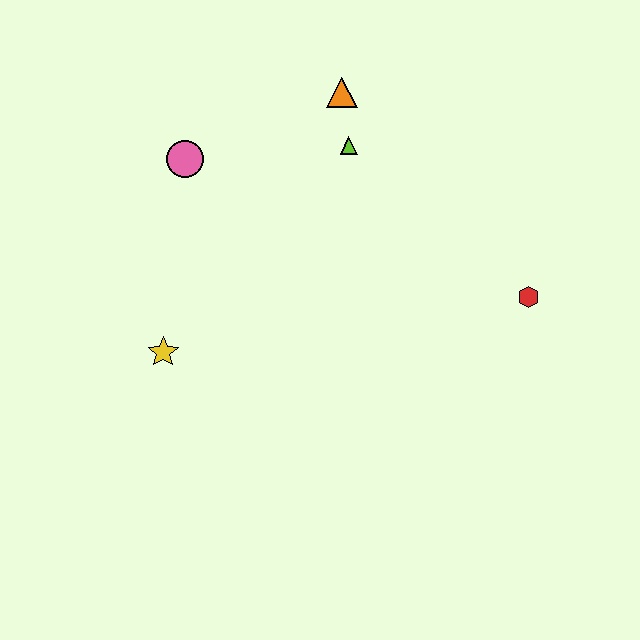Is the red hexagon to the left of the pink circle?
No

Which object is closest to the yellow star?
The pink circle is closest to the yellow star.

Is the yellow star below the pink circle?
Yes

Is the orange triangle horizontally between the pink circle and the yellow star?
No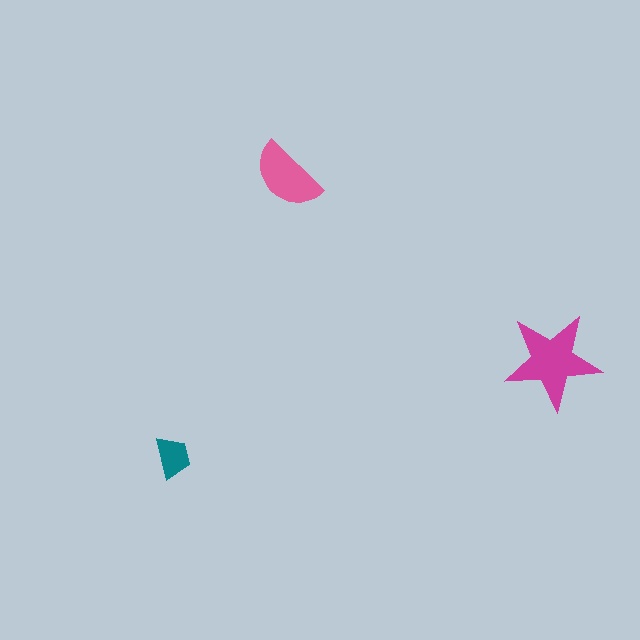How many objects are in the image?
There are 3 objects in the image.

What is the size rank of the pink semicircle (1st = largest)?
2nd.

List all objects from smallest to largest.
The teal trapezoid, the pink semicircle, the magenta star.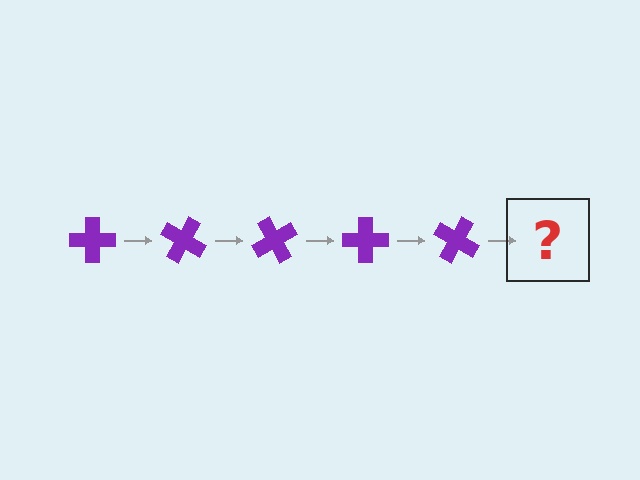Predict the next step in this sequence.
The next step is a purple cross rotated 150 degrees.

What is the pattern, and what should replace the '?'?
The pattern is that the cross rotates 30 degrees each step. The '?' should be a purple cross rotated 150 degrees.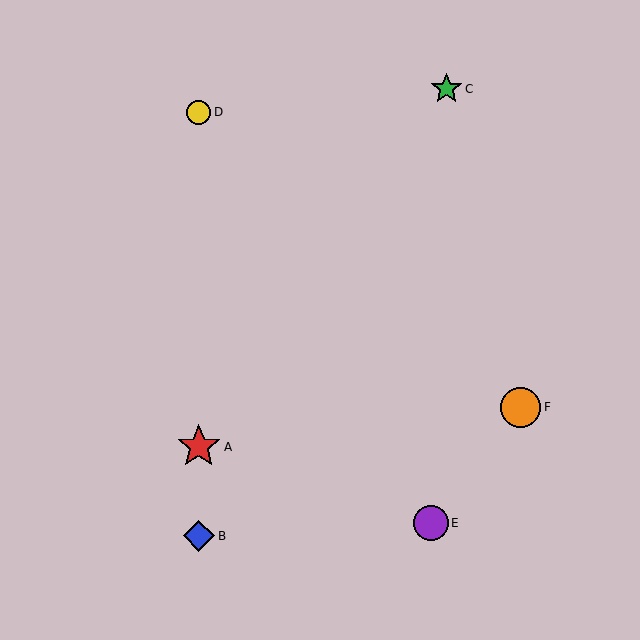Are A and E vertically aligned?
No, A is at x≈199 and E is at x≈431.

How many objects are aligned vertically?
3 objects (A, B, D) are aligned vertically.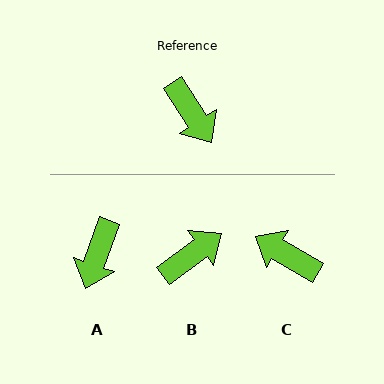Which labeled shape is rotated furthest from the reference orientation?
C, about 153 degrees away.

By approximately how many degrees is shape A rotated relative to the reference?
Approximately 52 degrees clockwise.